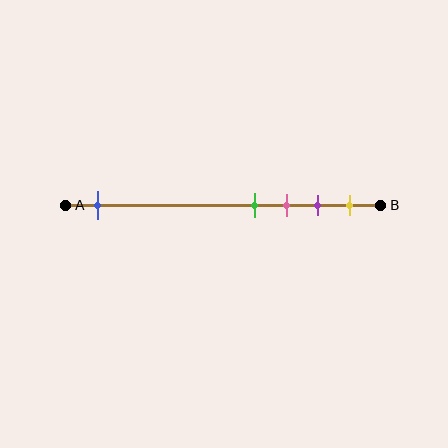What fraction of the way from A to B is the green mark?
The green mark is approximately 60% (0.6) of the way from A to B.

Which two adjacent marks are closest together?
The green and pink marks are the closest adjacent pair.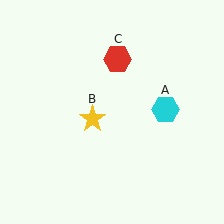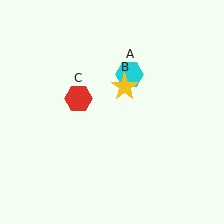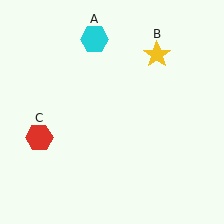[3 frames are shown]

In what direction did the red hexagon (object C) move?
The red hexagon (object C) moved down and to the left.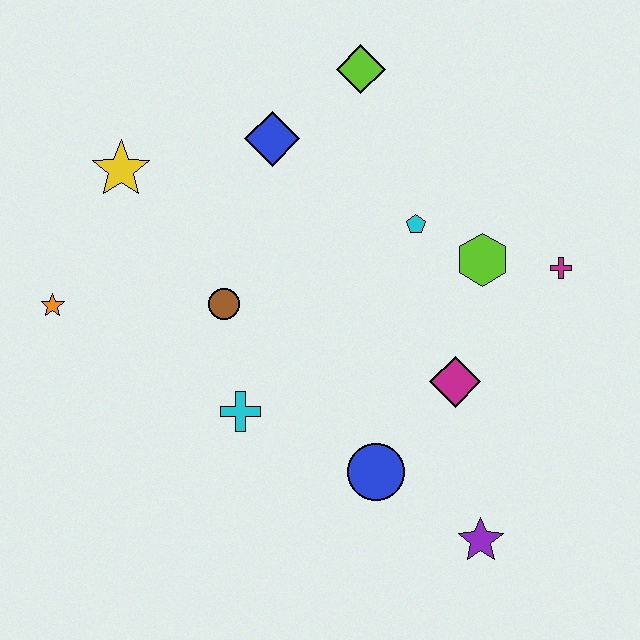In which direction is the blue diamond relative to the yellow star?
The blue diamond is to the right of the yellow star.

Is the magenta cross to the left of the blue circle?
No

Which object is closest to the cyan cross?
The brown circle is closest to the cyan cross.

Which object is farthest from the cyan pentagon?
The orange star is farthest from the cyan pentagon.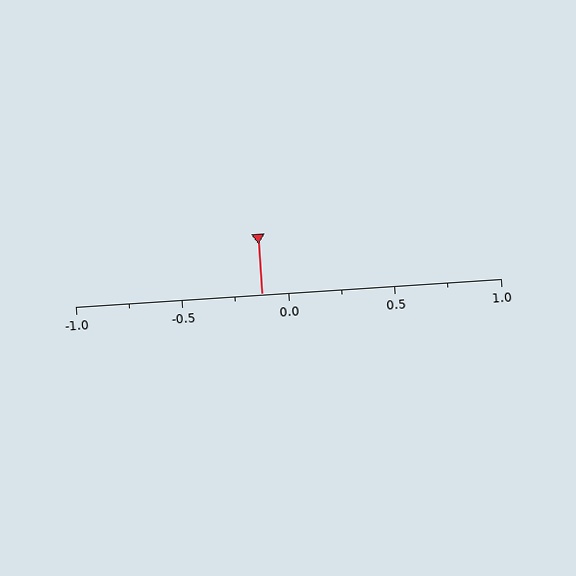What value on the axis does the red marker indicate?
The marker indicates approximately -0.12.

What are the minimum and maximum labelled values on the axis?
The axis runs from -1.0 to 1.0.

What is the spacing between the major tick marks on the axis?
The major ticks are spaced 0.5 apart.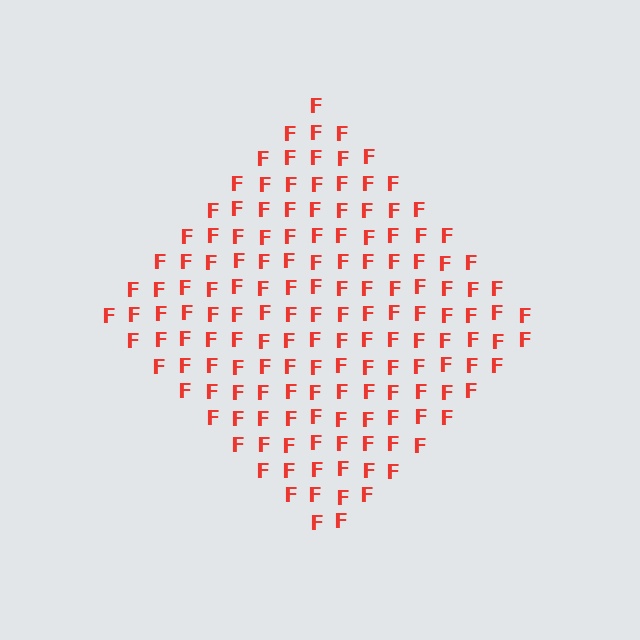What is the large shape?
The large shape is a diamond.